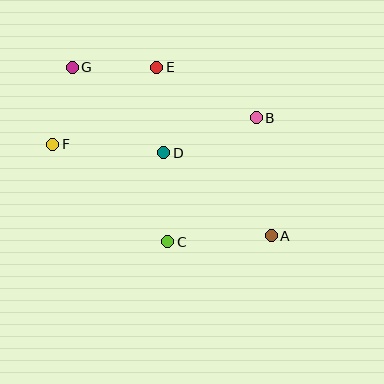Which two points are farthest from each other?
Points A and G are farthest from each other.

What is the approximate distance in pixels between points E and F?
The distance between E and F is approximately 129 pixels.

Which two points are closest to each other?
Points F and G are closest to each other.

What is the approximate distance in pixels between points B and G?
The distance between B and G is approximately 190 pixels.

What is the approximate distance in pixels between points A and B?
The distance between A and B is approximately 119 pixels.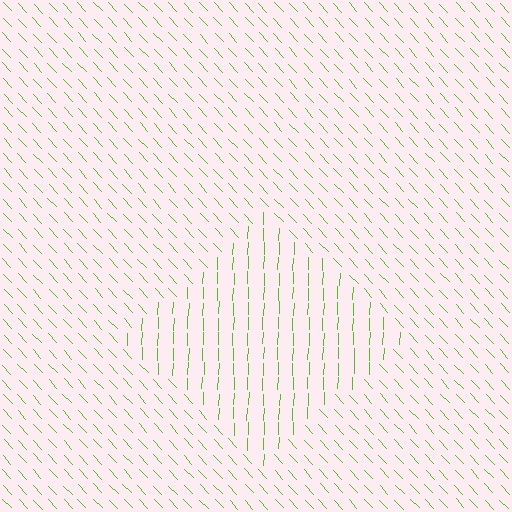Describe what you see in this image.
The image is filled with small lime line segments. A diamond region in the image has lines oriented differently from the surrounding lines, creating a visible texture boundary.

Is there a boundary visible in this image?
Yes, there is a texture boundary formed by a change in line orientation.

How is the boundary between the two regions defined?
The boundary is defined purely by a change in line orientation (approximately 45 degrees difference). All lines are the same color and thickness.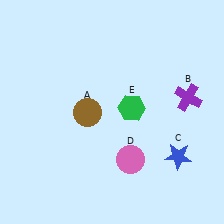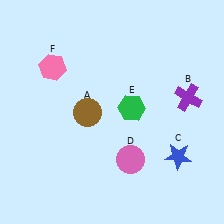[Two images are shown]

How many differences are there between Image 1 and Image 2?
There is 1 difference between the two images.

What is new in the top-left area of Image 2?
A pink hexagon (F) was added in the top-left area of Image 2.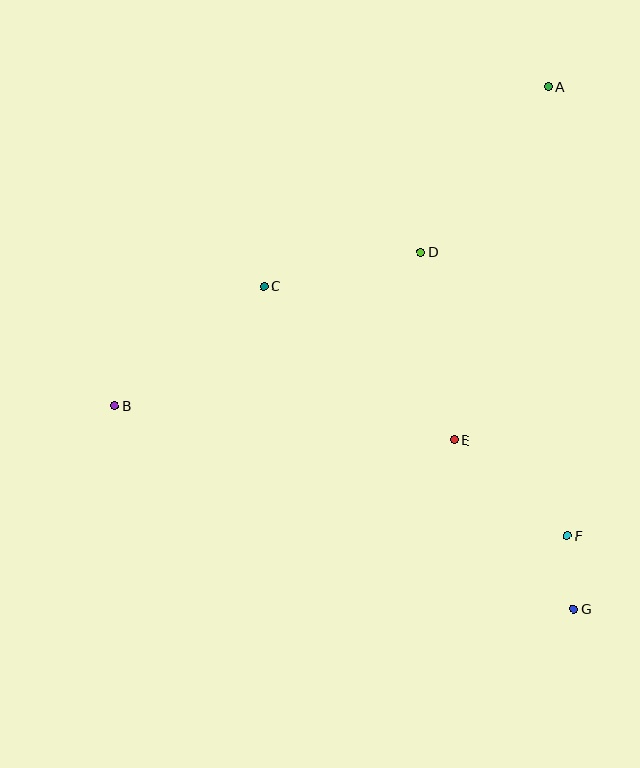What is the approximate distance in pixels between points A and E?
The distance between A and E is approximately 366 pixels.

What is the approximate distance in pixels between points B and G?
The distance between B and G is approximately 502 pixels.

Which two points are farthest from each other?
Points A and B are farthest from each other.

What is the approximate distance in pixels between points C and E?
The distance between C and E is approximately 245 pixels.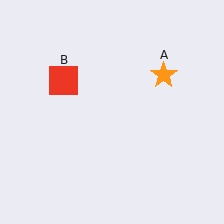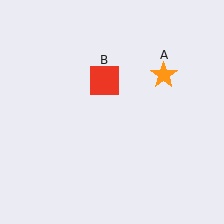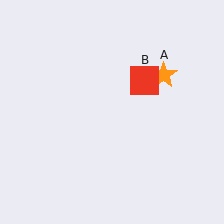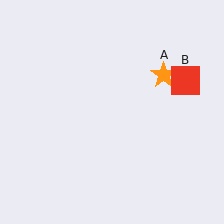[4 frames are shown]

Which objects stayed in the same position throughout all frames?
Orange star (object A) remained stationary.